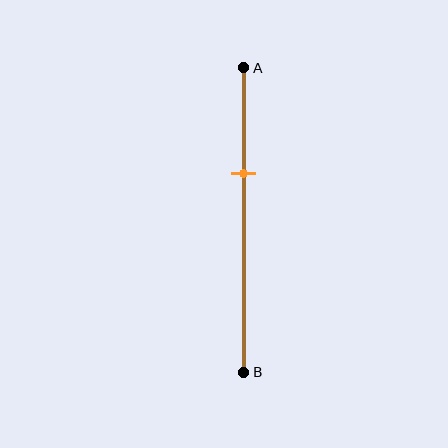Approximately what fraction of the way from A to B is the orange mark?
The orange mark is approximately 35% of the way from A to B.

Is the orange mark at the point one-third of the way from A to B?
Yes, the mark is approximately at the one-third point.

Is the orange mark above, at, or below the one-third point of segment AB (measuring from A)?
The orange mark is approximately at the one-third point of segment AB.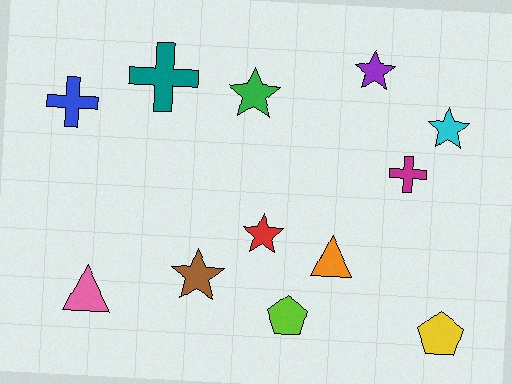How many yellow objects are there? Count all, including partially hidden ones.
There is 1 yellow object.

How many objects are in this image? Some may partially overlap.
There are 12 objects.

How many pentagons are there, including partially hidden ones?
There are 2 pentagons.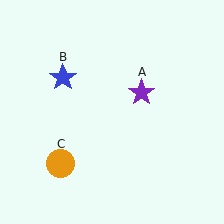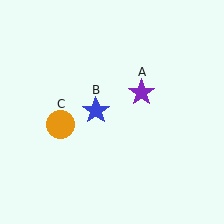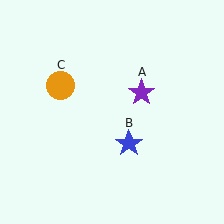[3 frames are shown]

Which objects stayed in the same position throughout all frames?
Purple star (object A) remained stationary.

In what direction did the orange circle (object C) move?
The orange circle (object C) moved up.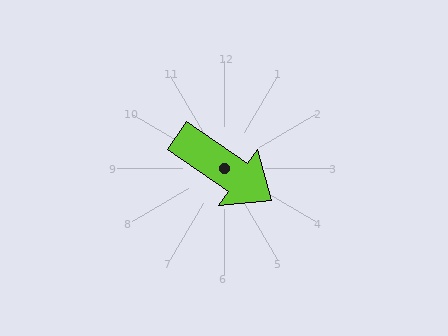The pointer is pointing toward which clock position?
Roughly 4 o'clock.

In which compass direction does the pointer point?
Southeast.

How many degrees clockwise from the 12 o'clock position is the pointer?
Approximately 124 degrees.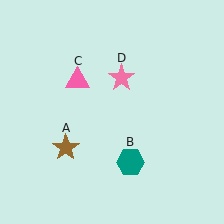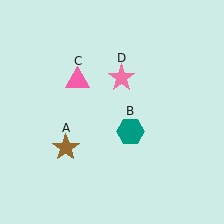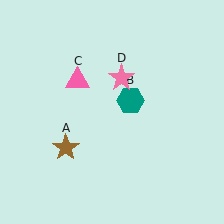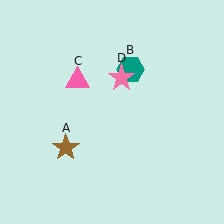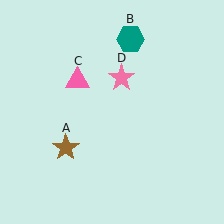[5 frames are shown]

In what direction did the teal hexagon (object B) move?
The teal hexagon (object B) moved up.